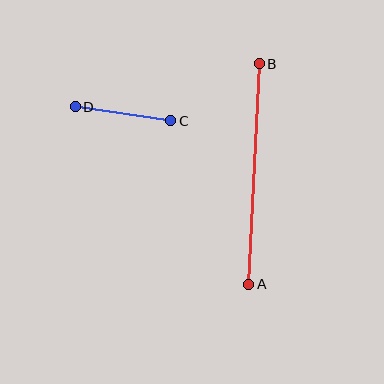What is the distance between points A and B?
The distance is approximately 221 pixels.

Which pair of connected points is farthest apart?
Points A and B are farthest apart.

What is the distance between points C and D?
The distance is approximately 97 pixels.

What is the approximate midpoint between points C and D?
The midpoint is at approximately (123, 114) pixels.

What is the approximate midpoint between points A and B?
The midpoint is at approximately (254, 174) pixels.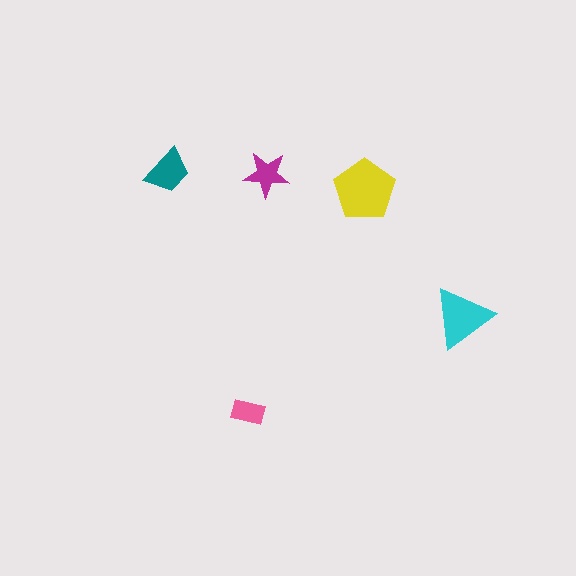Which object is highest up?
The teal trapezoid is topmost.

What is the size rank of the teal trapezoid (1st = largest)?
3rd.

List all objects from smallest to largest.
The pink rectangle, the magenta star, the teal trapezoid, the cyan triangle, the yellow pentagon.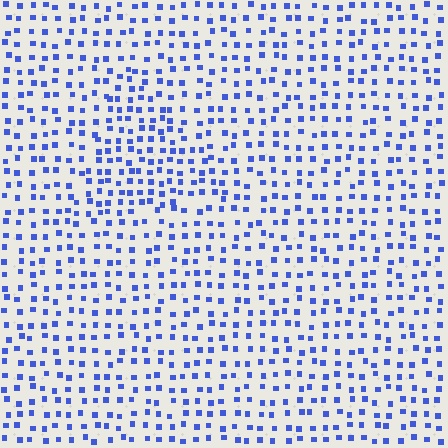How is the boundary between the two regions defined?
The boundary is defined by a change in element density (approximately 1.5x ratio). All elements are the same color, size, and shape.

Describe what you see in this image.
The image contains small blue elements arranged at two different densities. A triangle-shaped region is visible where the elements are more densely packed than the surrounding area.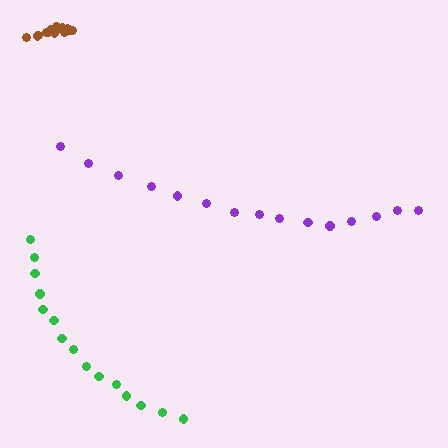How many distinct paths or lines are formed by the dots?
There are 3 distinct paths.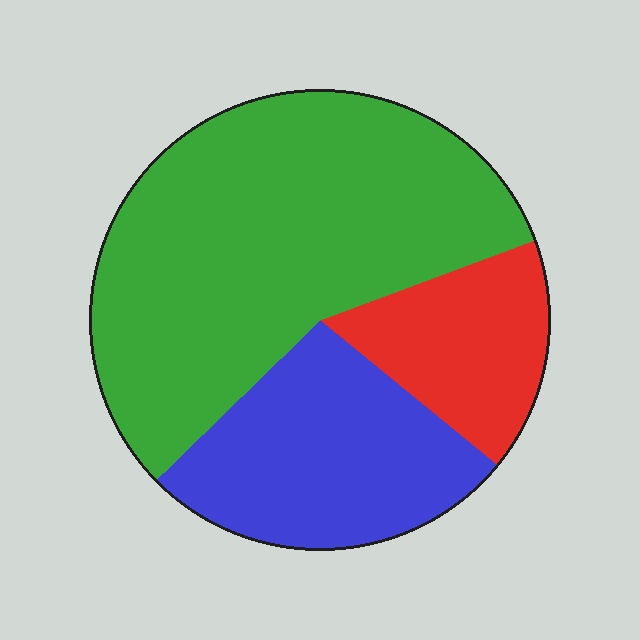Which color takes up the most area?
Green, at roughly 55%.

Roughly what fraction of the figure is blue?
Blue covers 27% of the figure.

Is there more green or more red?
Green.